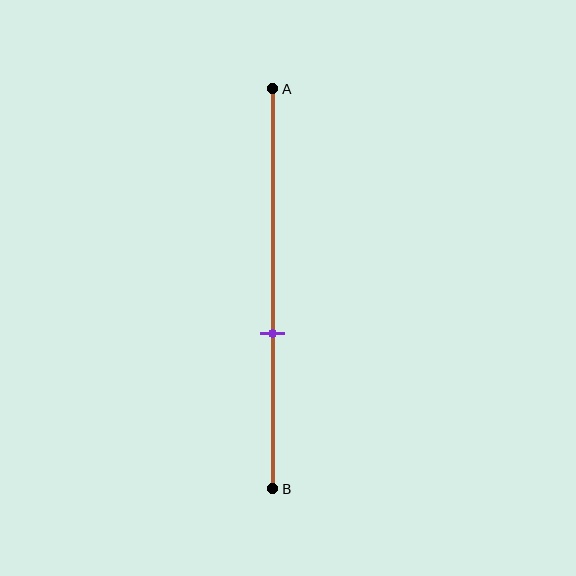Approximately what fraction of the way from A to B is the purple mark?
The purple mark is approximately 60% of the way from A to B.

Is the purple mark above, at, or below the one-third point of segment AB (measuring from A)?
The purple mark is below the one-third point of segment AB.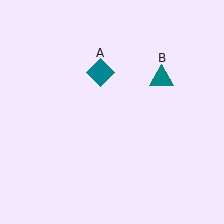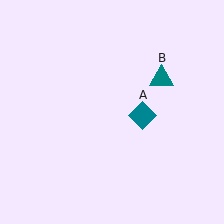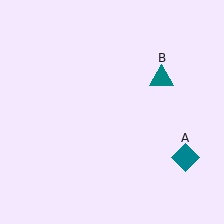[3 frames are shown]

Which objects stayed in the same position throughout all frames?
Teal triangle (object B) remained stationary.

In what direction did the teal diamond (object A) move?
The teal diamond (object A) moved down and to the right.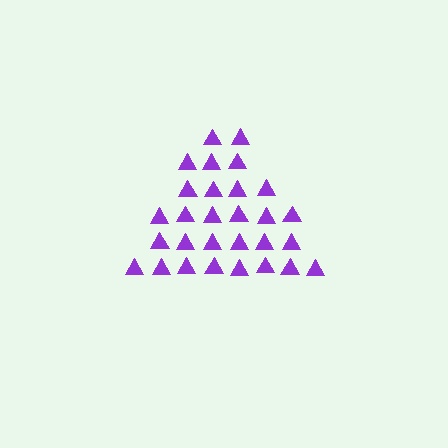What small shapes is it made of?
It is made of small triangles.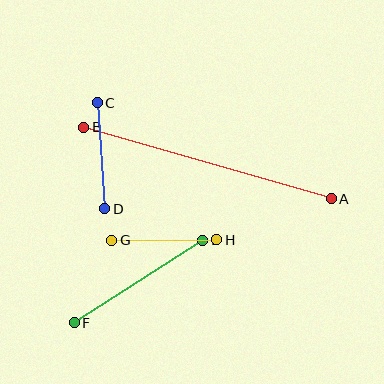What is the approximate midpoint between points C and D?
The midpoint is at approximately (101, 156) pixels.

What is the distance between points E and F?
The distance is approximately 153 pixels.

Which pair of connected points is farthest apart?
Points A and B are farthest apart.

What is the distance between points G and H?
The distance is approximately 105 pixels.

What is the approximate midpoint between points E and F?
The midpoint is at approximately (139, 282) pixels.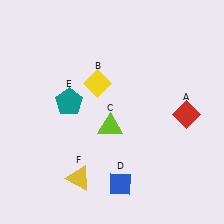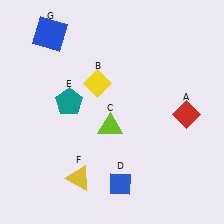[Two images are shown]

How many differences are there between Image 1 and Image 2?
There is 1 difference between the two images.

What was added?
A blue square (G) was added in Image 2.